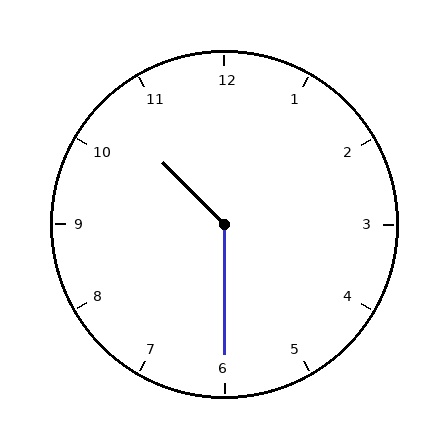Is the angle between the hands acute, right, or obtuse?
It is obtuse.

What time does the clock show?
10:30.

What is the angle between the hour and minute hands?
Approximately 135 degrees.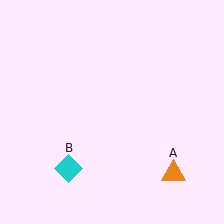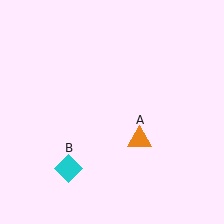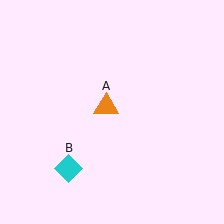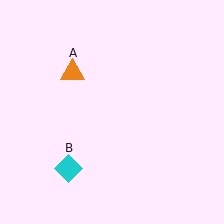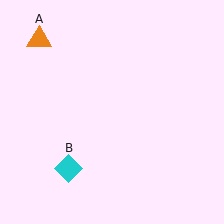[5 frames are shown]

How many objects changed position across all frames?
1 object changed position: orange triangle (object A).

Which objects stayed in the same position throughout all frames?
Cyan diamond (object B) remained stationary.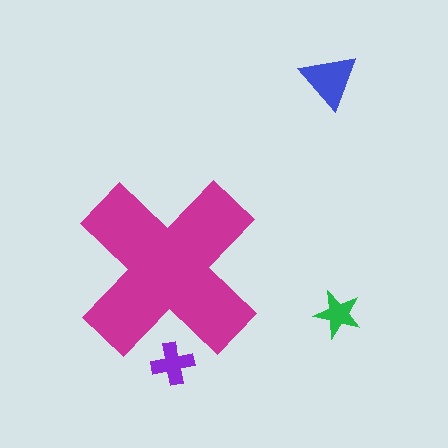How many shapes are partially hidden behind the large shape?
1 shape is partially hidden.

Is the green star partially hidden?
No, the green star is fully visible.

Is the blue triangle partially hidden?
No, the blue triangle is fully visible.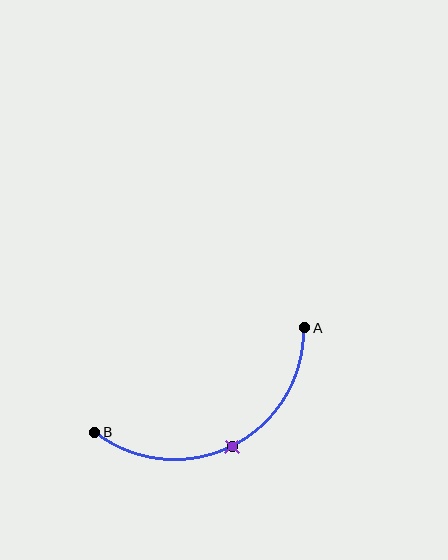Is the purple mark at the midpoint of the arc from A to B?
Yes. The purple mark lies on the arc at equal arc-length from both A and B — it is the arc midpoint.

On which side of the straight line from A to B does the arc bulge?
The arc bulges below the straight line connecting A and B.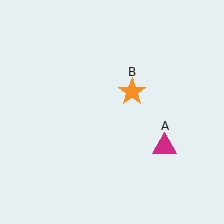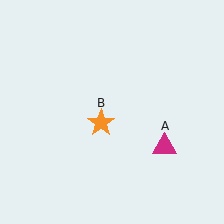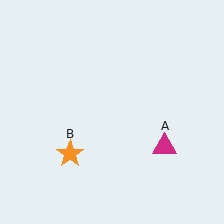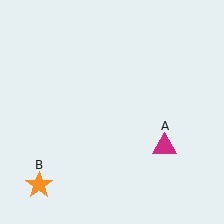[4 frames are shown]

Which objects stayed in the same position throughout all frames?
Magenta triangle (object A) remained stationary.